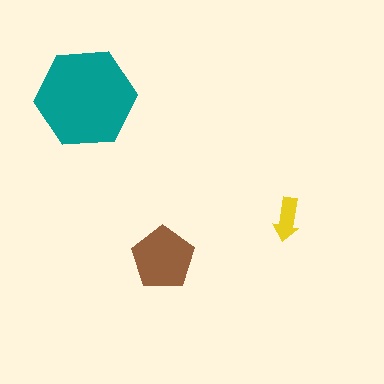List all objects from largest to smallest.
The teal hexagon, the brown pentagon, the yellow arrow.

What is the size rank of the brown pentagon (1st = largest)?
2nd.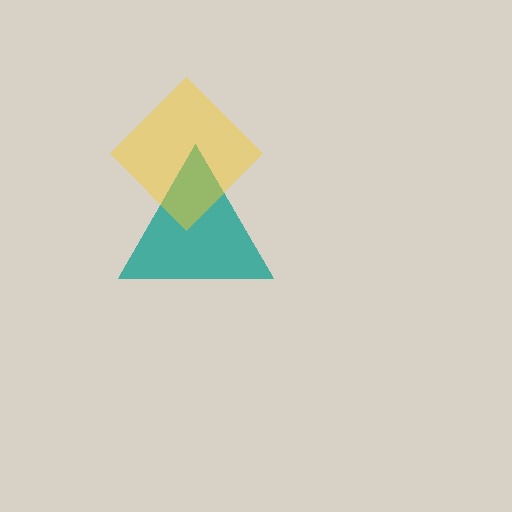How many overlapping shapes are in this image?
There are 2 overlapping shapes in the image.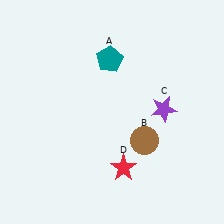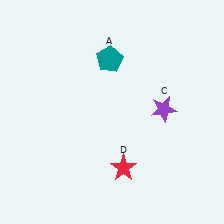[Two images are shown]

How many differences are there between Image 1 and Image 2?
There is 1 difference between the two images.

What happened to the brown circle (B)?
The brown circle (B) was removed in Image 2. It was in the bottom-right area of Image 1.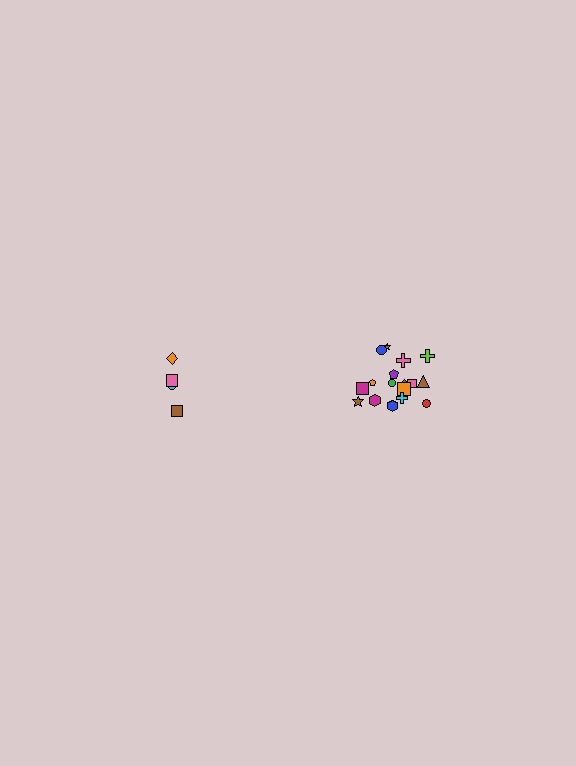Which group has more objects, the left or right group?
The right group.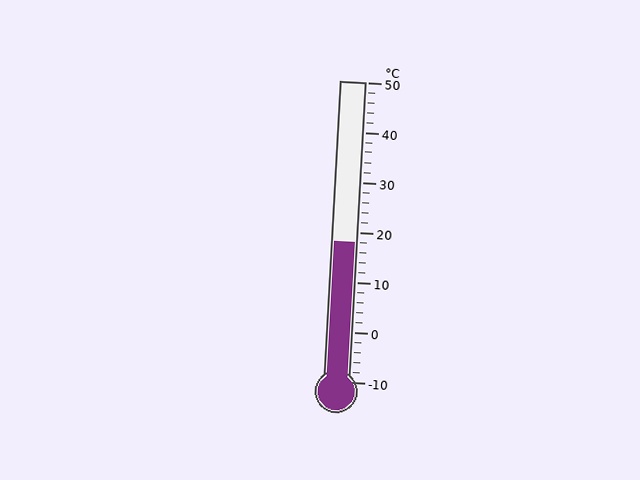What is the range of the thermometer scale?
The thermometer scale ranges from -10°C to 50°C.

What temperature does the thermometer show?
The thermometer shows approximately 18°C.